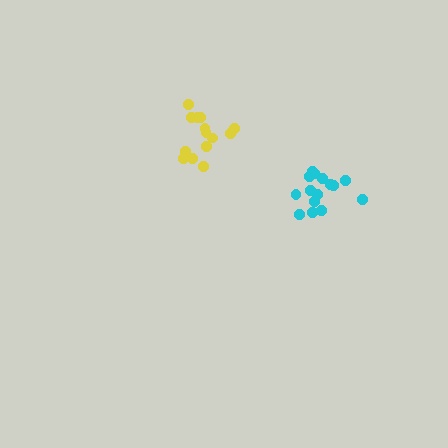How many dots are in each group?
Group 1: 15 dots, Group 2: 14 dots (29 total).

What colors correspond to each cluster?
The clusters are colored: cyan, yellow.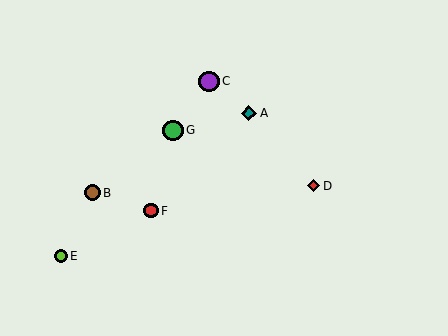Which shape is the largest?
The green circle (labeled G) is the largest.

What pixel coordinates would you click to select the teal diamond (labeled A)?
Click at (249, 113) to select the teal diamond A.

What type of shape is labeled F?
Shape F is a red circle.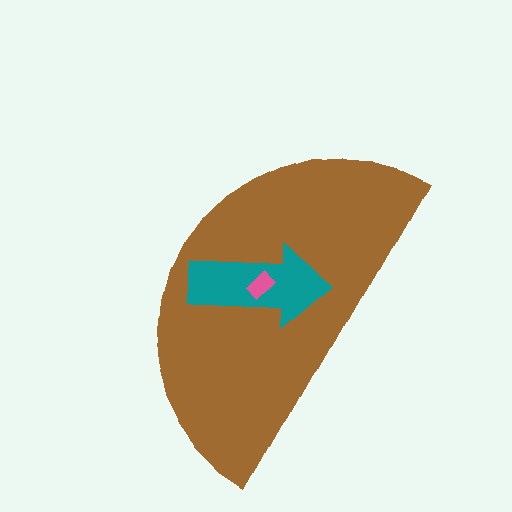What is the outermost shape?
The brown semicircle.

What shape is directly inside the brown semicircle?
The teal arrow.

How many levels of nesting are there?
3.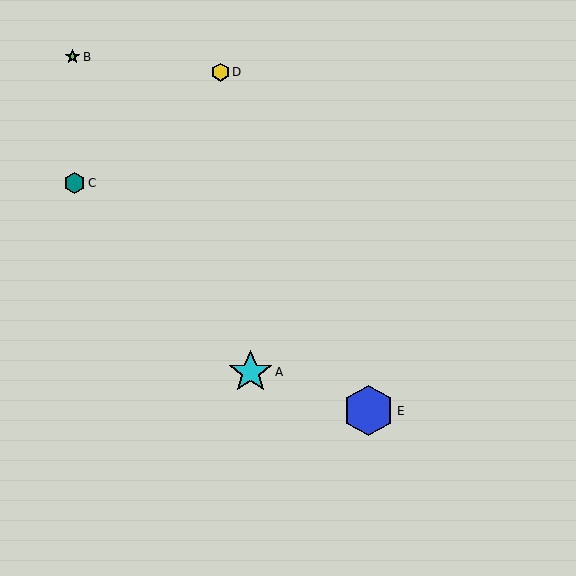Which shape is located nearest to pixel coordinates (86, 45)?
The lime star (labeled B) at (73, 57) is nearest to that location.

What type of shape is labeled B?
Shape B is a lime star.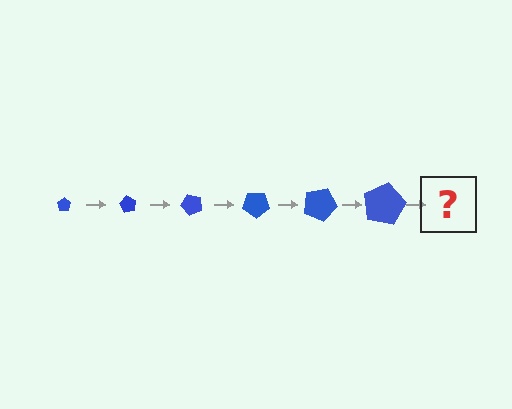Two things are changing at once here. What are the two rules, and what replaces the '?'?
The two rules are that the pentagon grows larger each step and it rotates 60 degrees each step. The '?' should be a pentagon, larger than the previous one and rotated 360 degrees from the start.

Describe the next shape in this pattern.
It should be a pentagon, larger than the previous one and rotated 360 degrees from the start.